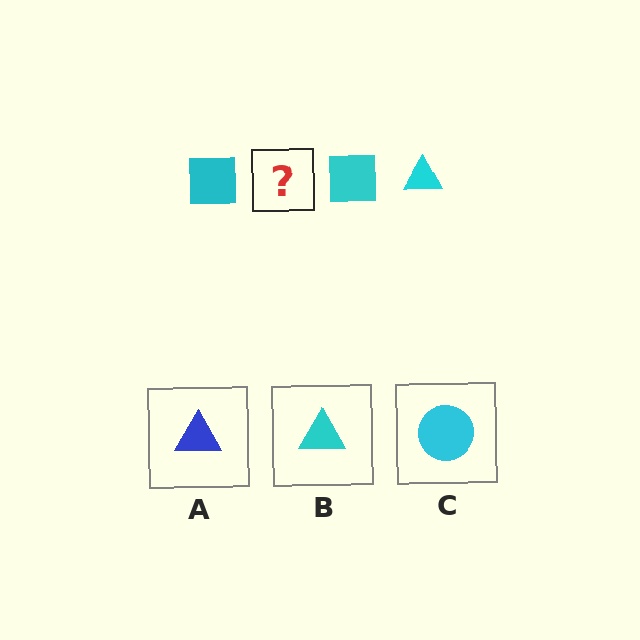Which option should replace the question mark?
Option B.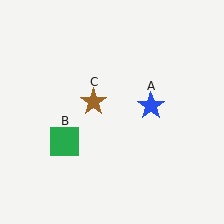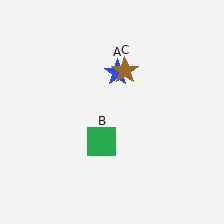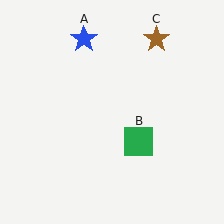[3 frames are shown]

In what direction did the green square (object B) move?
The green square (object B) moved right.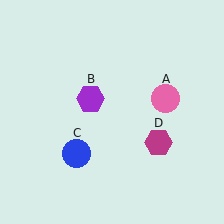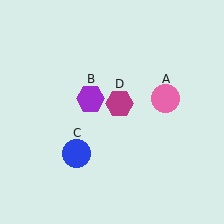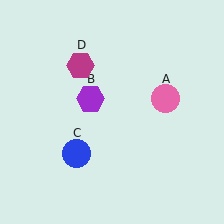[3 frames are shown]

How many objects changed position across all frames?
1 object changed position: magenta hexagon (object D).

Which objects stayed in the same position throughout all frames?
Pink circle (object A) and purple hexagon (object B) and blue circle (object C) remained stationary.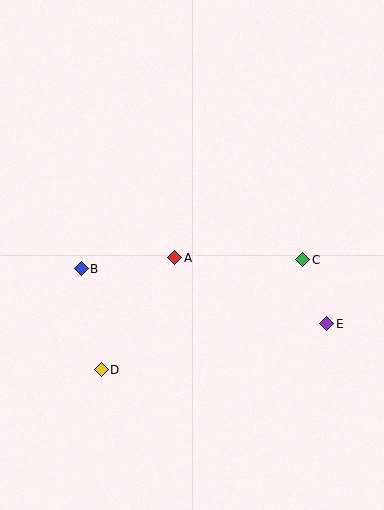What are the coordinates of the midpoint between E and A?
The midpoint between E and A is at (251, 291).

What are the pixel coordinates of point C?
Point C is at (303, 260).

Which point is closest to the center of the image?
Point A at (175, 258) is closest to the center.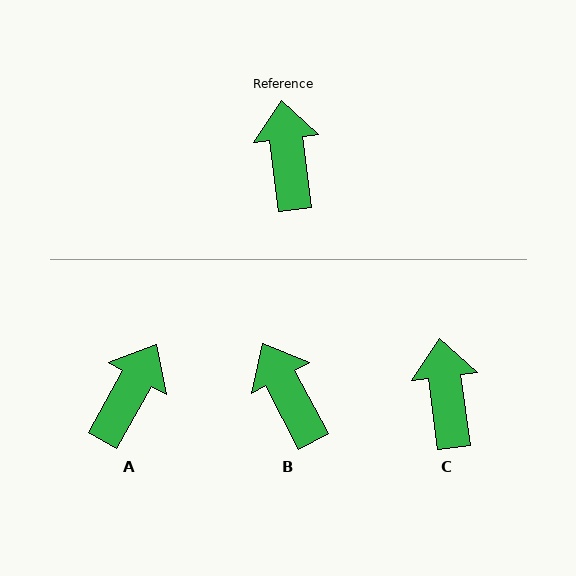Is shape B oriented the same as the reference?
No, it is off by about 20 degrees.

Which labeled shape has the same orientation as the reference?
C.